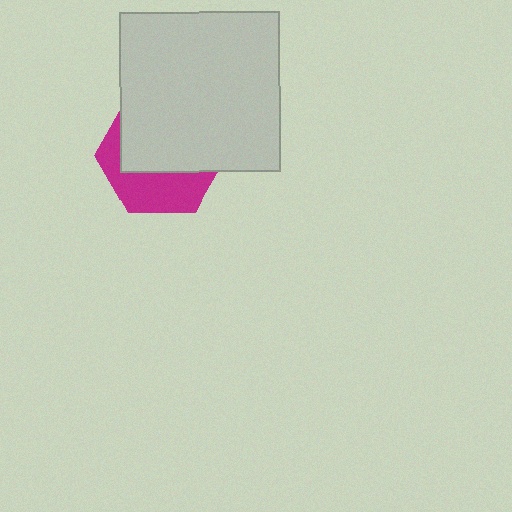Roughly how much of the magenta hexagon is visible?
A small part of it is visible (roughly 40%).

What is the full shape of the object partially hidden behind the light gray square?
The partially hidden object is a magenta hexagon.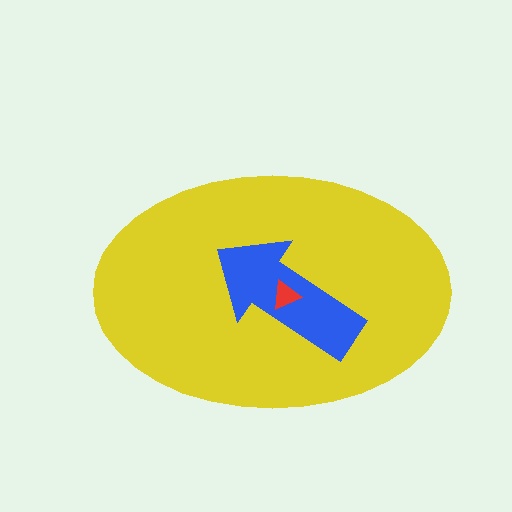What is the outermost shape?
The yellow ellipse.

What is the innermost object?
The red triangle.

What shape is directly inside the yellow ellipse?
The blue arrow.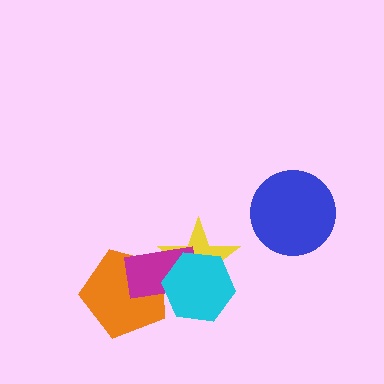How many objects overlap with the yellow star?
3 objects overlap with the yellow star.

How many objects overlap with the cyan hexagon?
3 objects overlap with the cyan hexagon.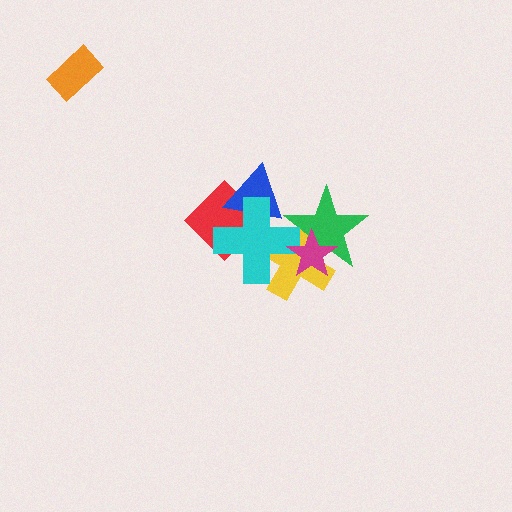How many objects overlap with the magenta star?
3 objects overlap with the magenta star.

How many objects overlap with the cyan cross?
5 objects overlap with the cyan cross.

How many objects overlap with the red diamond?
2 objects overlap with the red diamond.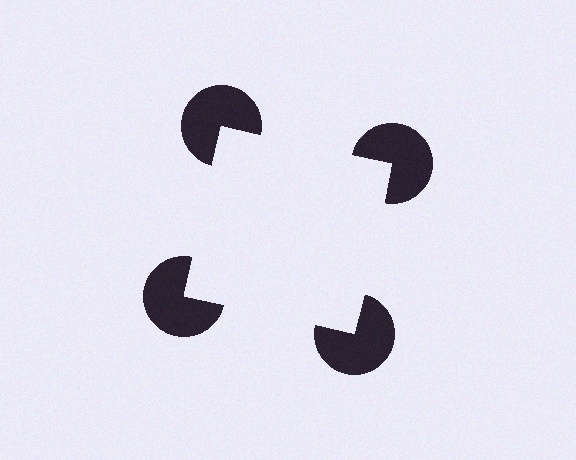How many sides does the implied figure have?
4 sides.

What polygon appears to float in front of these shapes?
An illusory square — its edges are inferred from the aligned wedge cuts in the pac-man discs, not physically drawn.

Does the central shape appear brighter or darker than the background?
It typically appears slightly brighter than the background, even though no actual brightness change is drawn.